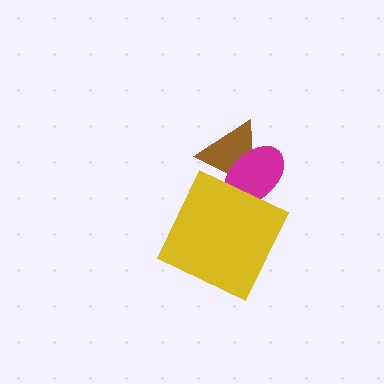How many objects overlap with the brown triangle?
1 object overlaps with the brown triangle.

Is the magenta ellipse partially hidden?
Yes, it is partially covered by another shape.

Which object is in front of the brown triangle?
The magenta ellipse is in front of the brown triangle.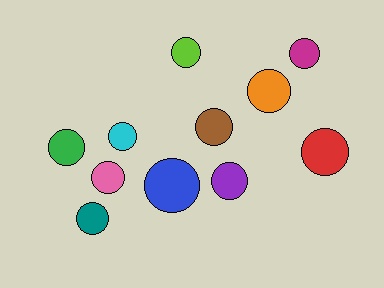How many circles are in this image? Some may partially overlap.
There are 11 circles.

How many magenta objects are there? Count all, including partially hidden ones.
There is 1 magenta object.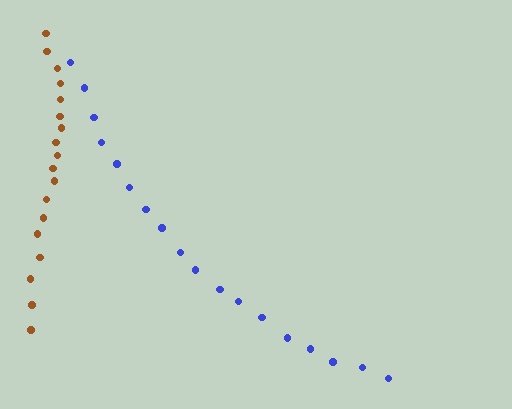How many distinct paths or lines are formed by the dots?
There are 2 distinct paths.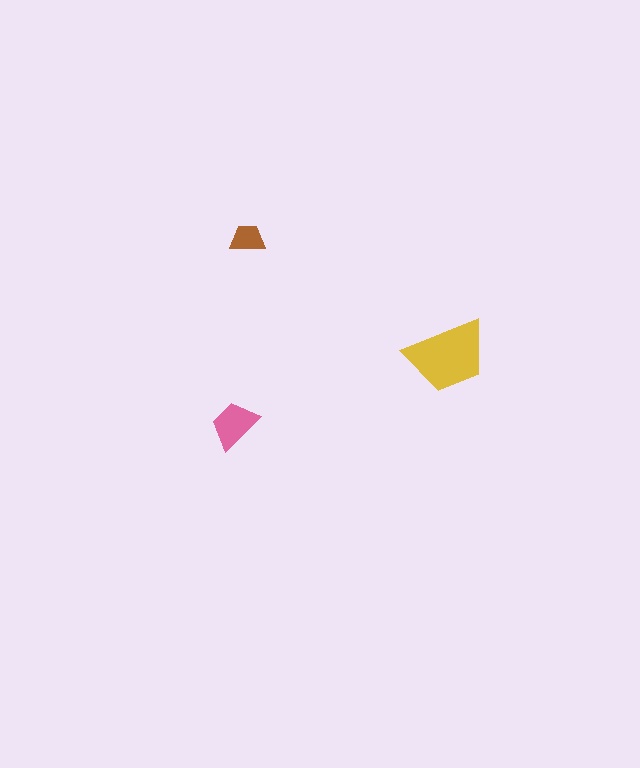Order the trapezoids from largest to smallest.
the yellow one, the pink one, the brown one.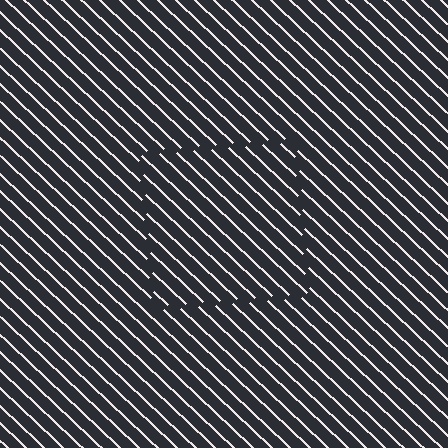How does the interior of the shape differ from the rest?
The interior of the shape contains the same grating, shifted by half a period — the contour is defined by the phase discontinuity where line-ends from the inner and outer gratings abut.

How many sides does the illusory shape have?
4 sides — the line-ends trace a square.